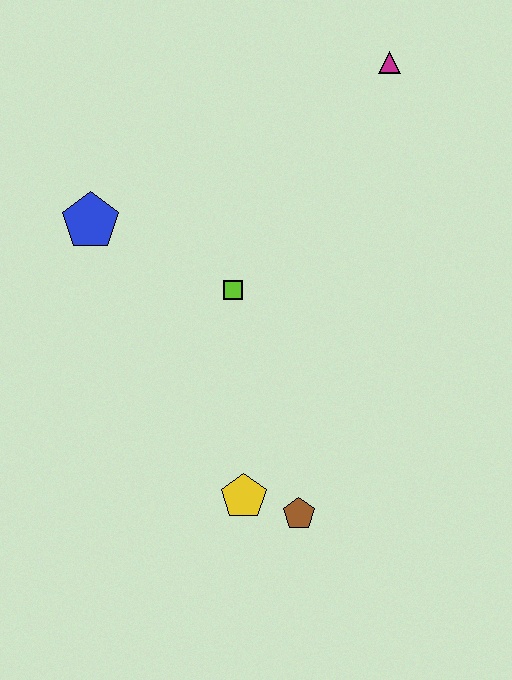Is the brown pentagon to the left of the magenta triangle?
Yes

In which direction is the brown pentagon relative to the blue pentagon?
The brown pentagon is below the blue pentagon.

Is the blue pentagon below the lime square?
No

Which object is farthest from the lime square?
The magenta triangle is farthest from the lime square.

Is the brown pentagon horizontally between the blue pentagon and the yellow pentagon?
No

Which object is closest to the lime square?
The blue pentagon is closest to the lime square.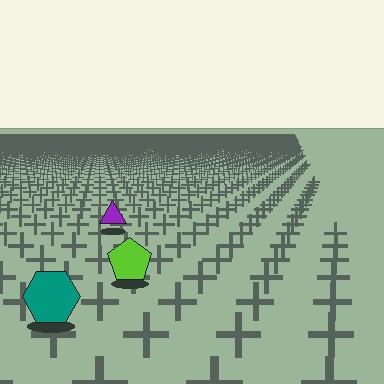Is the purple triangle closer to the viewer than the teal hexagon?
No. The teal hexagon is closer — you can tell from the texture gradient: the ground texture is coarser near it.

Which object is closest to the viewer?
The teal hexagon is closest. The texture marks near it are larger and more spread out.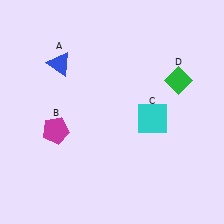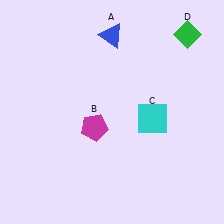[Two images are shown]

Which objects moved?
The objects that moved are: the blue triangle (A), the magenta pentagon (B), the green diamond (D).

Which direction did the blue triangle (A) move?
The blue triangle (A) moved right.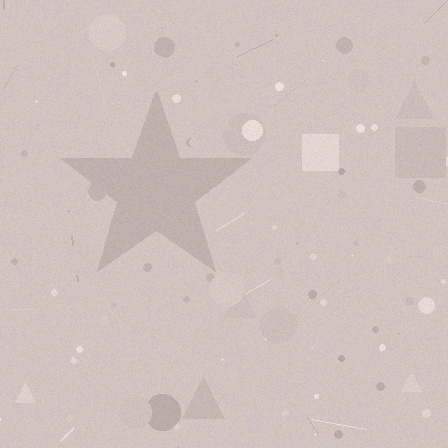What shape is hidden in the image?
A star is hidden in the image.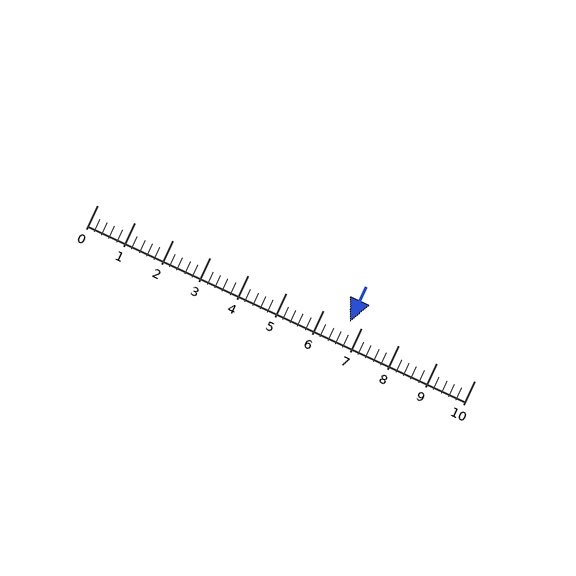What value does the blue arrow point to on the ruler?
The blue arrow points to approximately 6.7.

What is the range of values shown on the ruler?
The ruler shows values from 0 to 10.